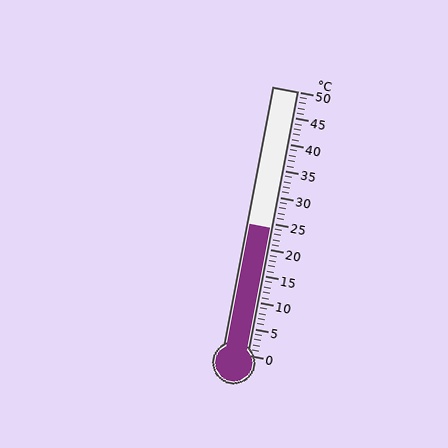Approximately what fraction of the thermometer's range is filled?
The thermometer is filled to approximately 50% of its range.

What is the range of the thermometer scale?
The thermometer scale ranges from 0°C to 50°C.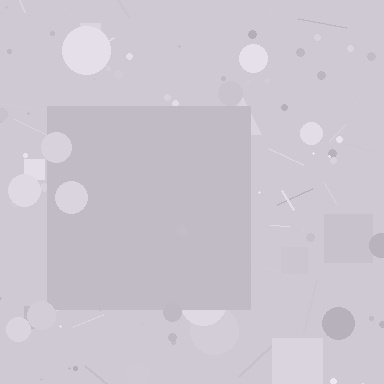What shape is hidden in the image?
A square is hidden in the image.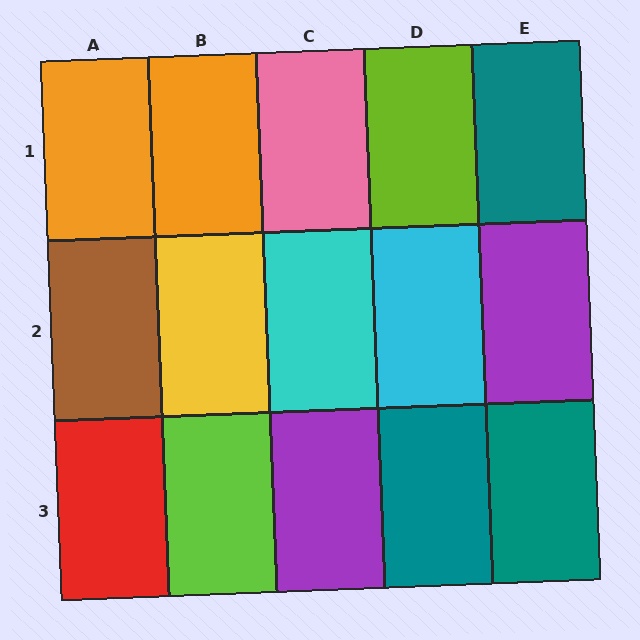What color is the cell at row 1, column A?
Orange.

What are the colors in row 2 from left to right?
Brown, yellow, cyan, cyan, purple.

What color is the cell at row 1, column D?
Lime.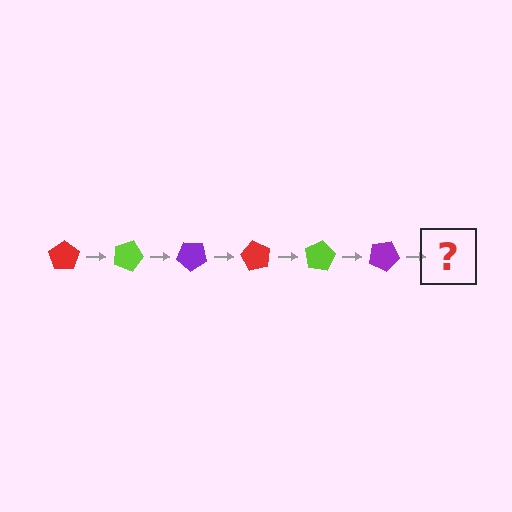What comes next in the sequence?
The next element should be a red pentagon, rotated 120 degrees from the start.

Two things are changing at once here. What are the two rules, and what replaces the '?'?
The two rules are that it rotates 20 degrees each step and the color cycles through red, lime, and purple. The '?' should be a red pentagon, rotated 120 degrees from the start.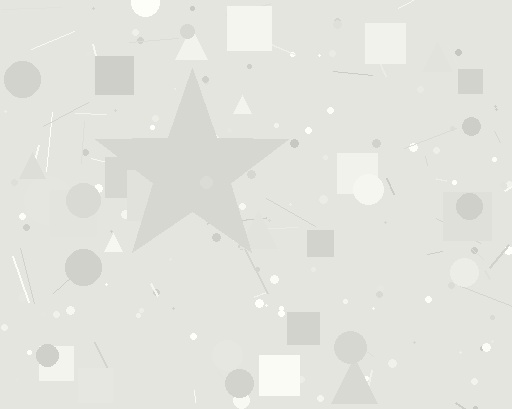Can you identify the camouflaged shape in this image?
The camouflaged shape is a star.